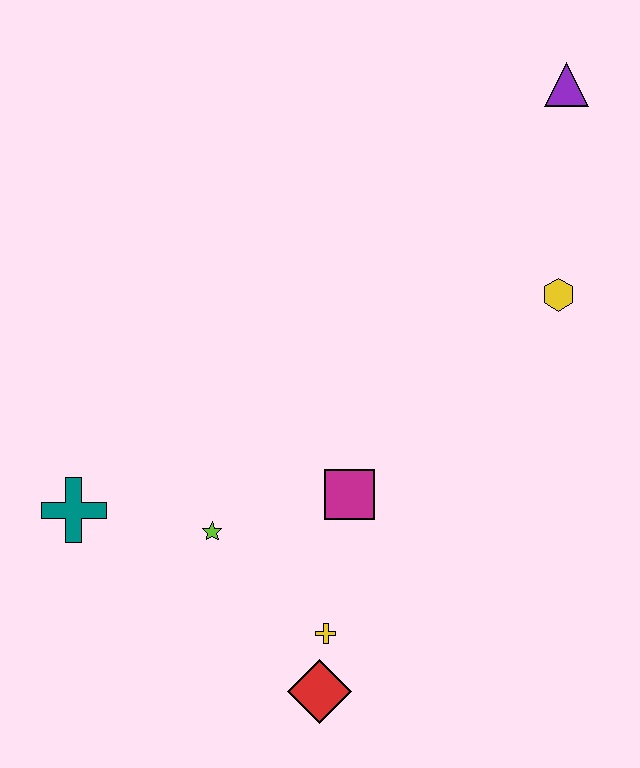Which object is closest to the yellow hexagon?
The purple triangle is closest to the yellow hexagon.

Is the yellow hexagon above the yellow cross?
Yes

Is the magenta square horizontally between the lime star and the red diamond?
No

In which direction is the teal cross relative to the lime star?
The teal cross is to the left of the lime star.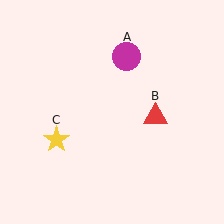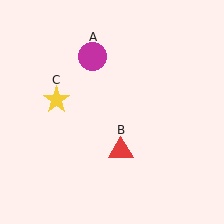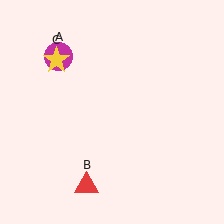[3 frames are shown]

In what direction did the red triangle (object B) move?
The red triangle (object B) moved down and to the left.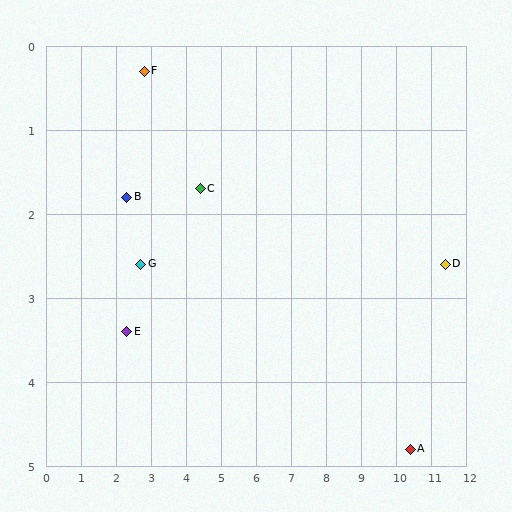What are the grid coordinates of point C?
Point C is at approximately (4.4, 1.7).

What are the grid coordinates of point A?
Point A is at approximately (10.4, 4.8).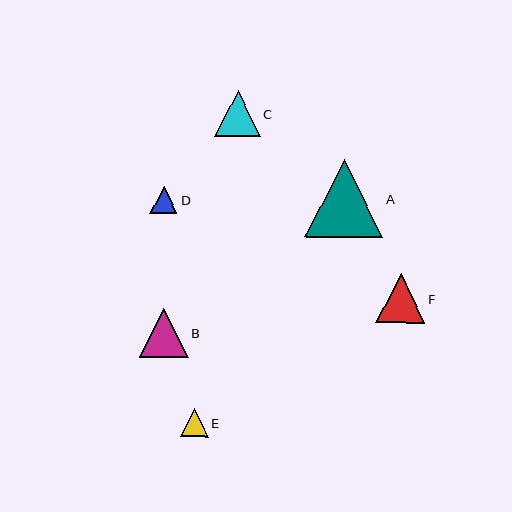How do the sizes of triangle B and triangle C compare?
Triangle B and triangle C are approximately the same size.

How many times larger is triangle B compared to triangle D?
Triangle B is approximately 1.8 times the size of triangle D.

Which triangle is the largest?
Triangle A is the largest with a size of approximately 78 pixels.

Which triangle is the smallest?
Triangle D is the smallest with a size of approximately 27 pixels.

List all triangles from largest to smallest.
From largest to smallest: A, B, F, C, E, D.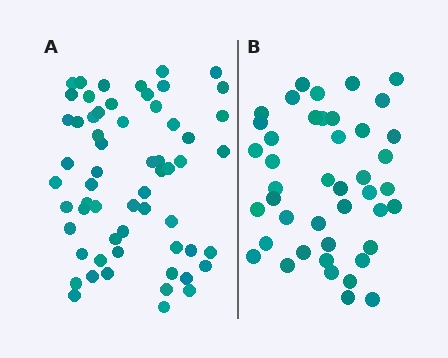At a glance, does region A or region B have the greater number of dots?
Region A (the left region) has more dots.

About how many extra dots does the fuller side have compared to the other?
Region A has approximately 15 more dots than region B.